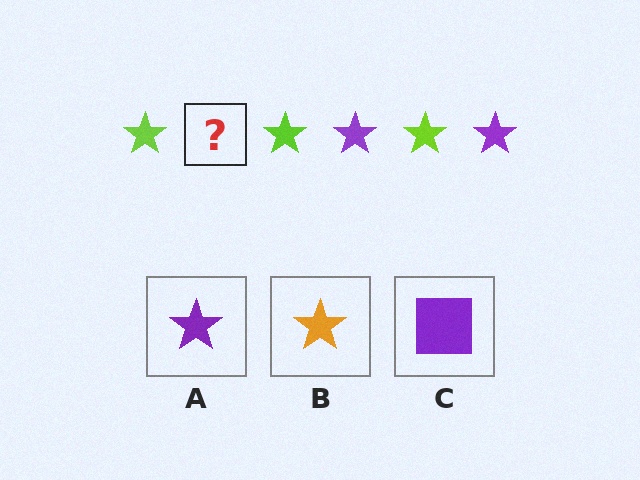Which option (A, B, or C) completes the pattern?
A.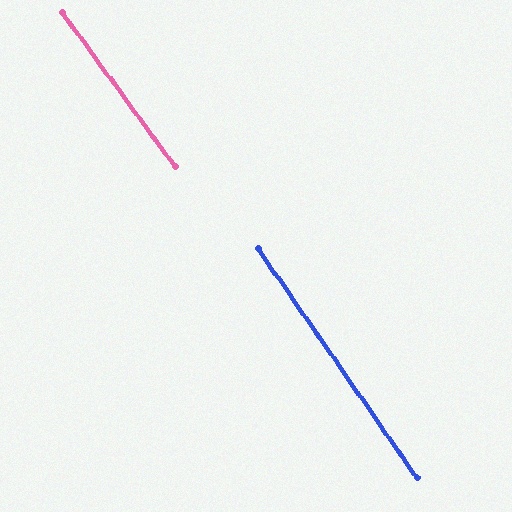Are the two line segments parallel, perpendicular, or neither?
Parallel — their directions differ by only 1.6°.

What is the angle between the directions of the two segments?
Approximately 2 degrees.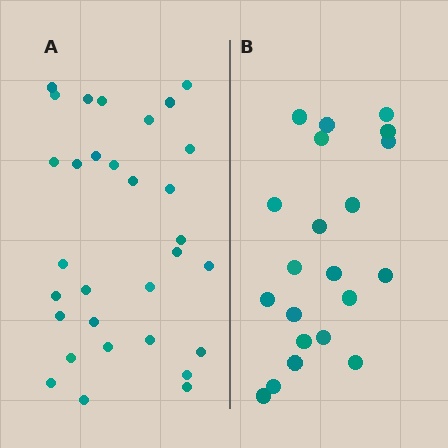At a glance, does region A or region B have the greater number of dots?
Region A (the left region) has more dots.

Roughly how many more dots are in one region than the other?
Region A has roughly 10 or so more dots than region B.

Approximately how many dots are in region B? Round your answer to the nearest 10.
About 20 dots. (The exact count is 21, which rounds to 20.)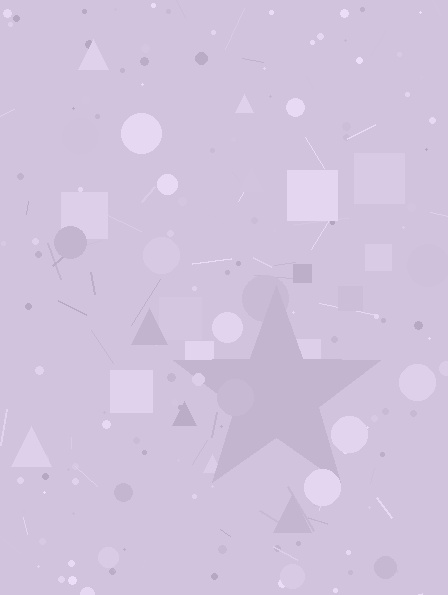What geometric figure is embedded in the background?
A star is embedded in the background.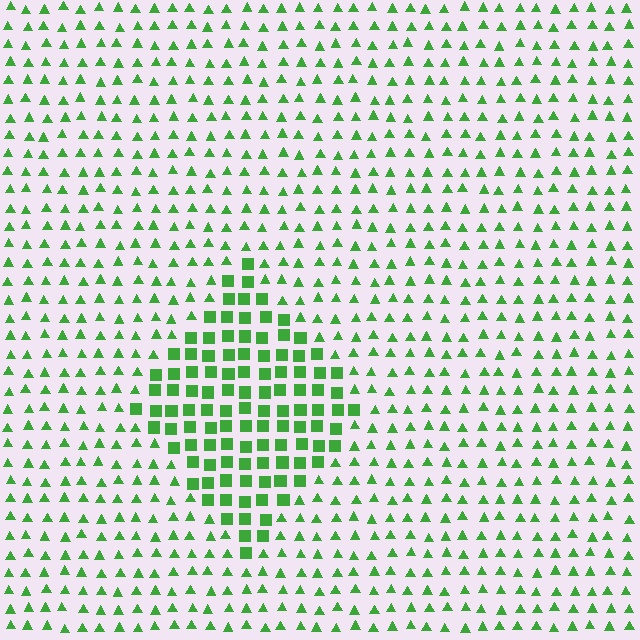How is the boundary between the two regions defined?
The boundary is defined by a change in element shape: squares inside vs. triangles outside. All elements share the same color and spacing.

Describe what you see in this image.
The image is filled with small green elements arranged in a uniform grid. A diamond-shaped region contains squares, while the surrounding area contains triangles. The boundary is defined purely by the change in element shape.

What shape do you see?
I see a diamond.